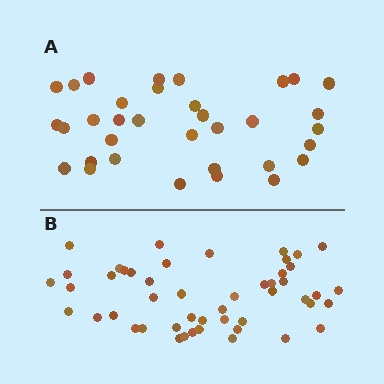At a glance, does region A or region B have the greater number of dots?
Region B (the bottom region) has more dots.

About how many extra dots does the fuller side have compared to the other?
Region B has approximately 15 more dots than region A.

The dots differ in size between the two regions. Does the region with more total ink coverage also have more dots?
No. Region A has more total ink coverage because its dots are larger, but region B actually contains more individual dots. Total area can be misleading — the number of items is what matters here.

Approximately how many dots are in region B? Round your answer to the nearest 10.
About 50 dots. (The exact count is 49, which rounds to 50.)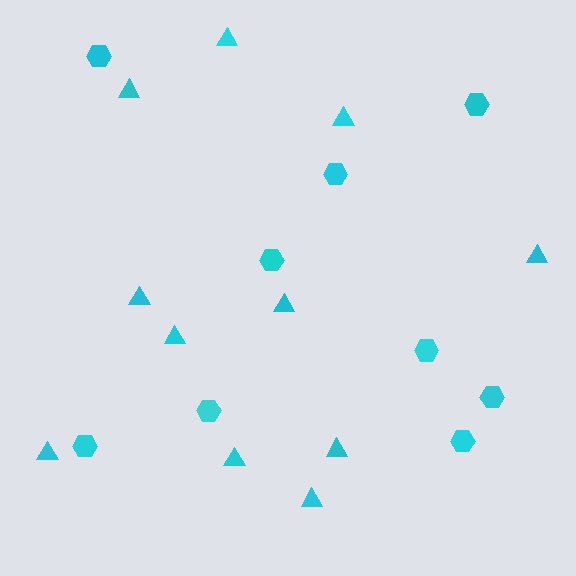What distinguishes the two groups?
There are 2 groups: one group of hexagons (9) and one group of triangles (11).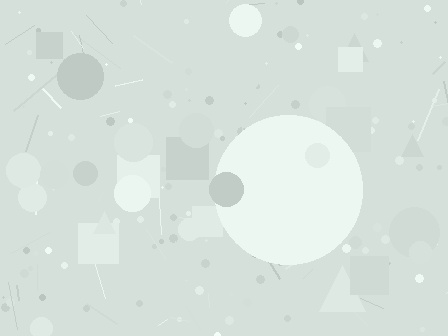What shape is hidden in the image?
A circle is hidden in the image.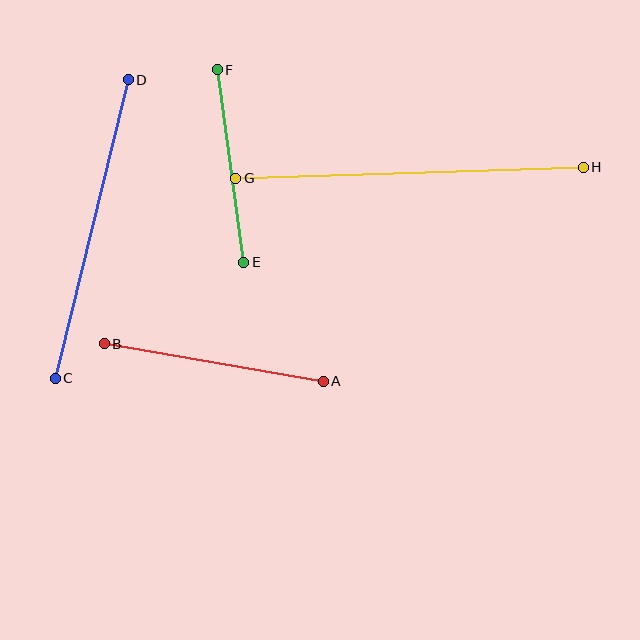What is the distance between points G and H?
The distance is approximately 348 pixels.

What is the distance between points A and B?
The distance is approximately 222 pixels.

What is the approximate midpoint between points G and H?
The midpoint is at approximately (409, 173) pixels.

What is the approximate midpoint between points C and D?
The midpoint is at approximately (92, 229) pixels.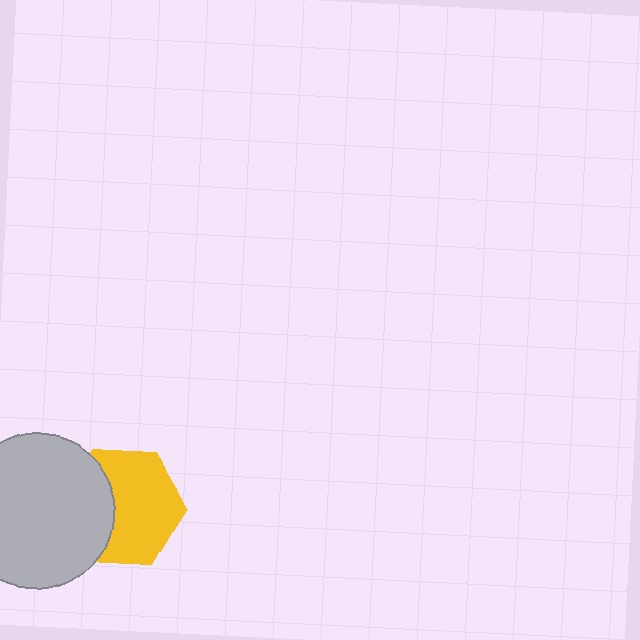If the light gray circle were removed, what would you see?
You would see the complete yellow hexagon.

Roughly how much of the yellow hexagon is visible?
About half of it is visible (roughly 65%).